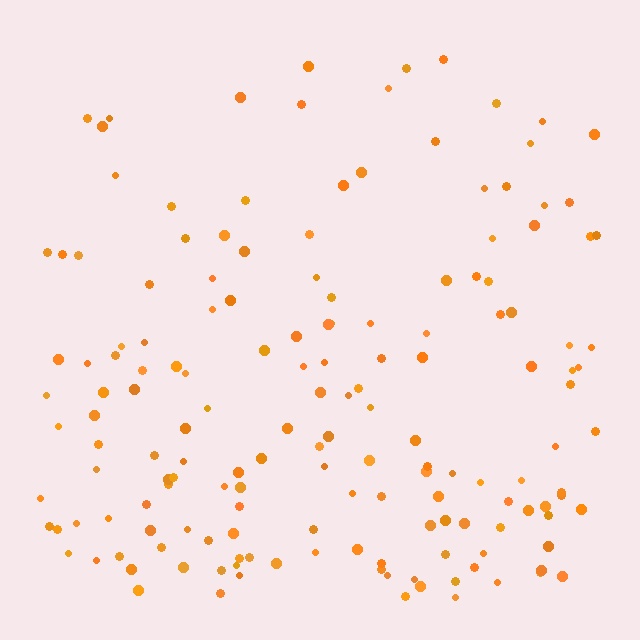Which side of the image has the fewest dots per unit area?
The top.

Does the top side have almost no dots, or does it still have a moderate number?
Still a moderate number, just noticeably fewer than the bottom.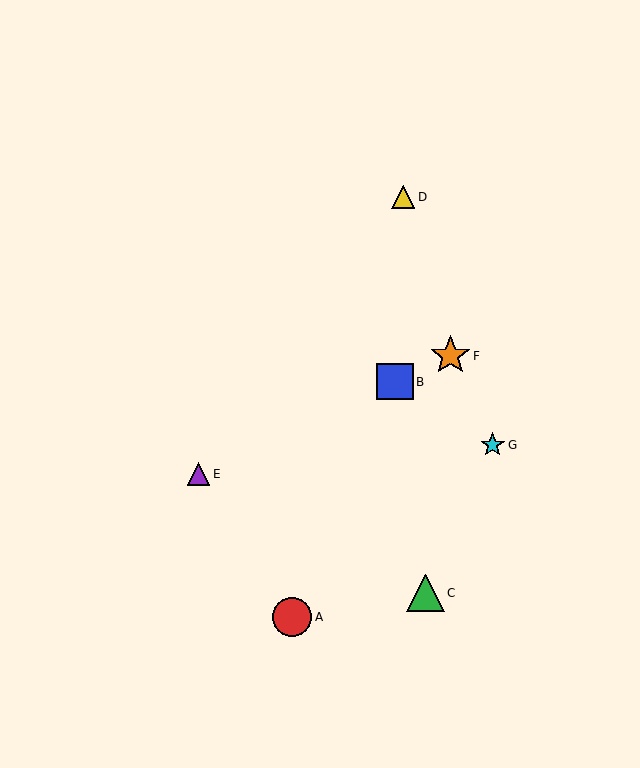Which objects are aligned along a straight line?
Objects B, E, F are aligned along a straight line.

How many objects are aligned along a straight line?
3 objects (B, E, F) are aligned along a straight line.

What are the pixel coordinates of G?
Object G is at (493, 445).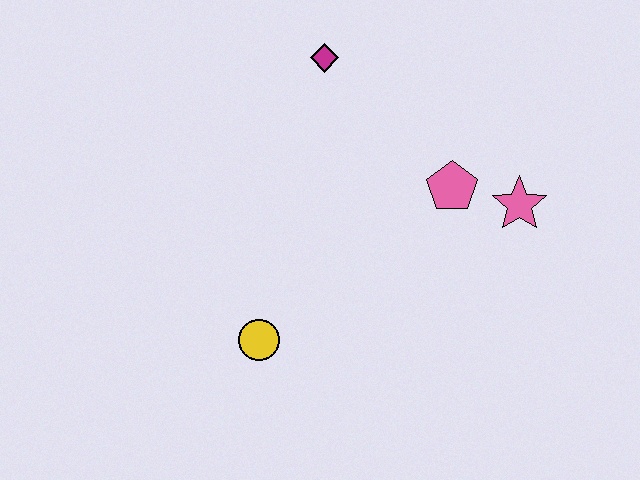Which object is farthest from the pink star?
The yellow circle is farthest from the pink star.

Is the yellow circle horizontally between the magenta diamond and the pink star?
No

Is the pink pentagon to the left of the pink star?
Yes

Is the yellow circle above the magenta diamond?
No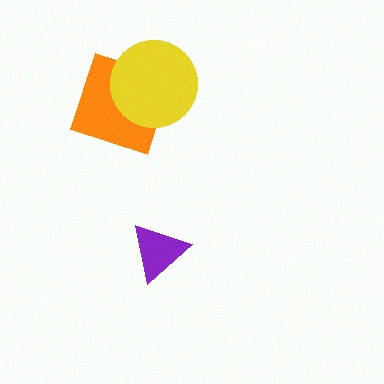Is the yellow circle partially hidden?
No, no other shape covers it.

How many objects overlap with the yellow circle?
1 object overlaps with the yellow circle.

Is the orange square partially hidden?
Yes, it is partially covered by another shape.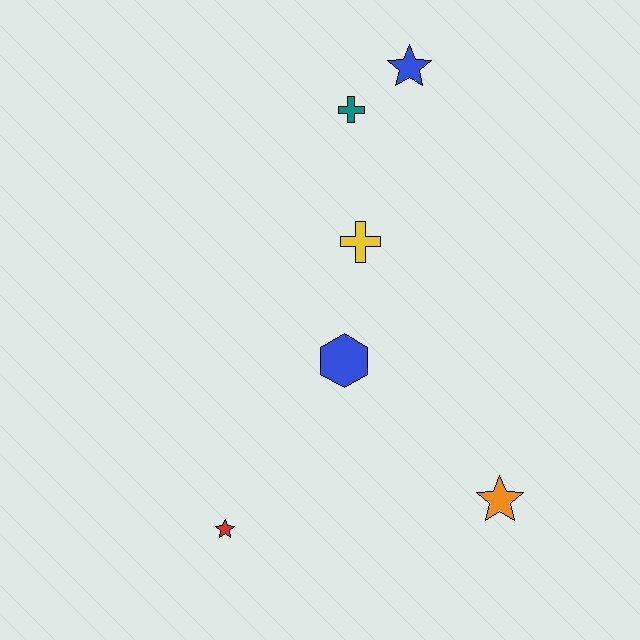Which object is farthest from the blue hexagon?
The blue star is farthest from the blue hexagon.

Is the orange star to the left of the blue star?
No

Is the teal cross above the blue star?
No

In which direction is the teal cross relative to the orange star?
The teal cross is above the orange star.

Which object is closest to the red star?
The blue hexagon is closest to the red star.